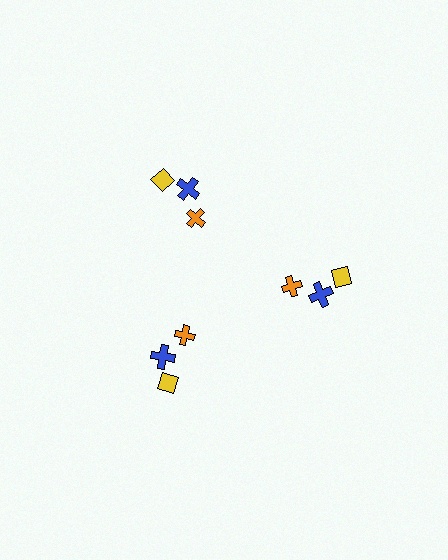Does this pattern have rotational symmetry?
Yes, this pattern has 3-fold rotational symmetry. It looks the same after rotating 120 degrees around the center.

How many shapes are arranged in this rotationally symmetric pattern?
There are 9 shapes, arranged in 3 groups of 3.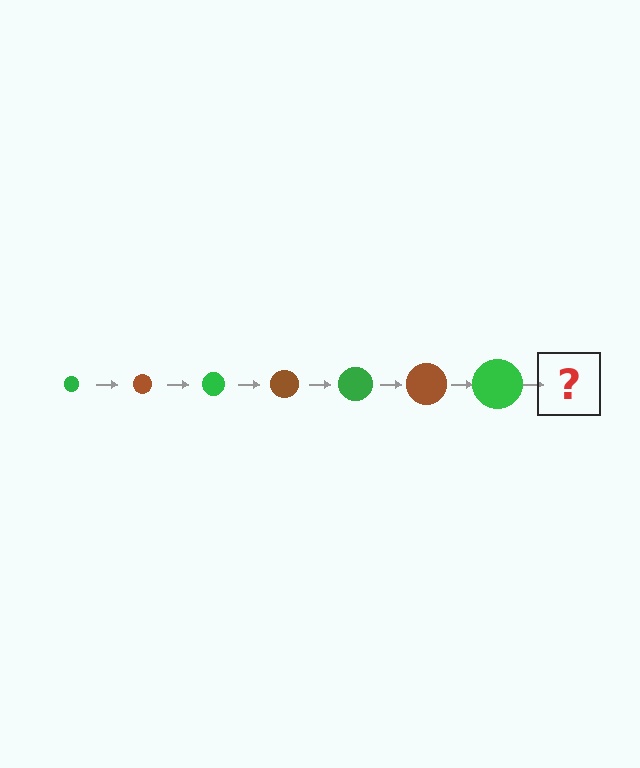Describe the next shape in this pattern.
It should be a brown circle, larger than the previous one.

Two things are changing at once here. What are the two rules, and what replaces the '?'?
The two rules are that the circle grows larger each step and the color cycles through green and brown. The '?' should be a brown circle, larger than the previous one.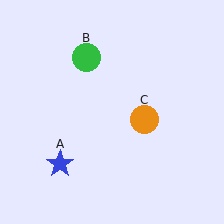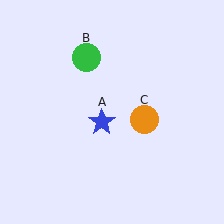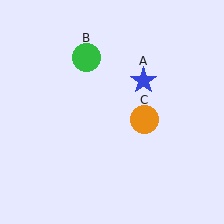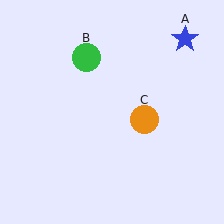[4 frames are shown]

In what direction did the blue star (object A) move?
The blue star (object A) moved up and to the right.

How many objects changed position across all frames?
1 object changed position: blue star (object A).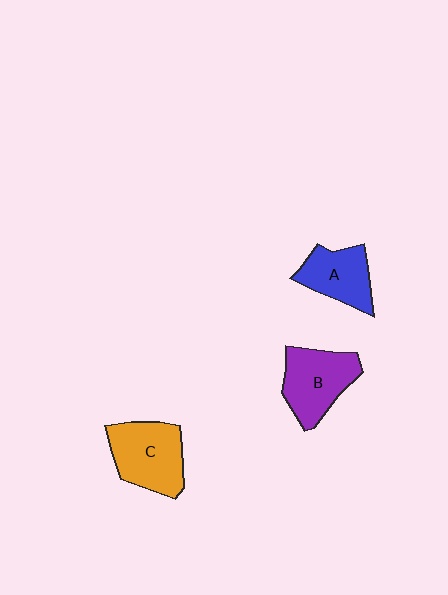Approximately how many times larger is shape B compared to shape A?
Approximately 1.2 times.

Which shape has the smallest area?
Shape A (blue).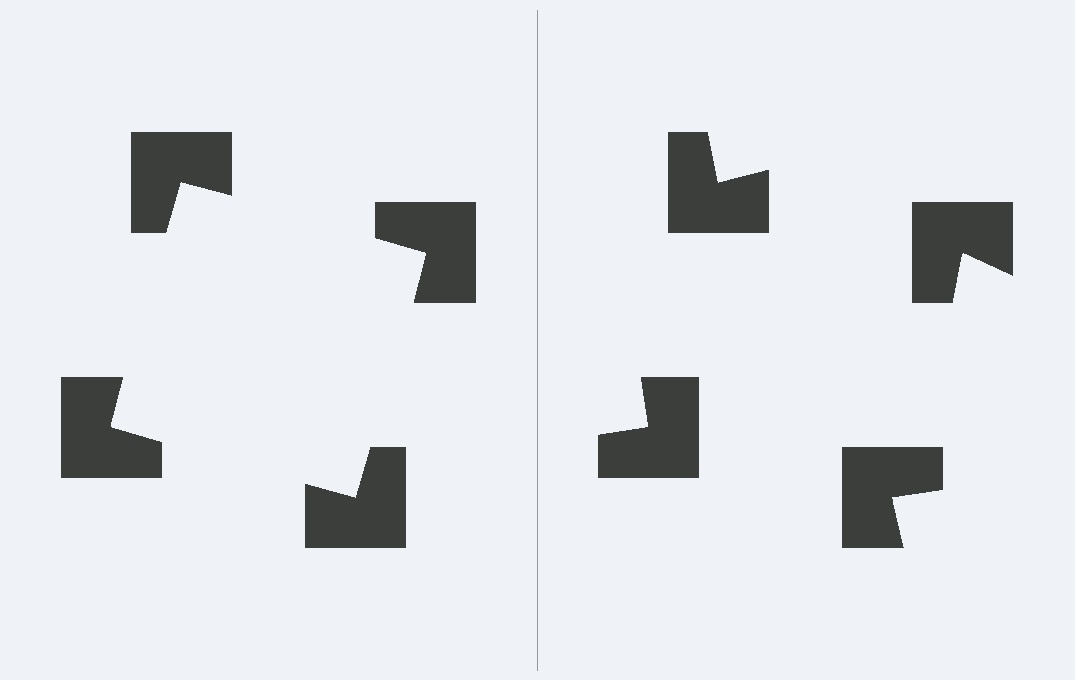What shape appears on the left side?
An illusory square.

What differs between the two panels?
The notched squares are positioned identically on both sides; only the wedge orientations differ. On the left they align to a square; on the right they are misaligned.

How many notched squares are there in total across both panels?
8 — 4 on each side.